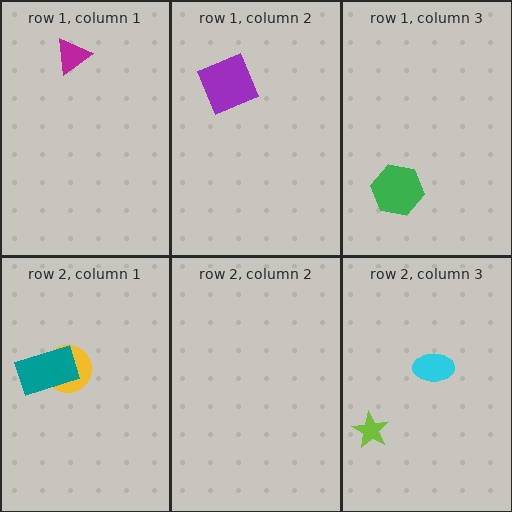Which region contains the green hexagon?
The row 1, column 3 region.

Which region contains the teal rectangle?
The row 2, column 1 region.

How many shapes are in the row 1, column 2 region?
1.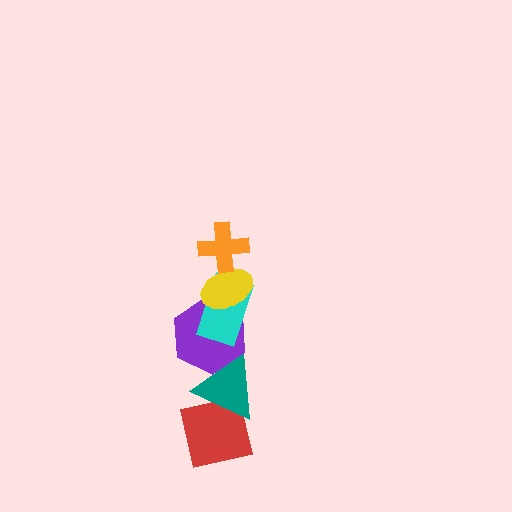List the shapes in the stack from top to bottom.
From top to bottom: the orange cross, the yellow ellipse, the cyan rectangle, the purple hexagon, the teal triangle, the red square.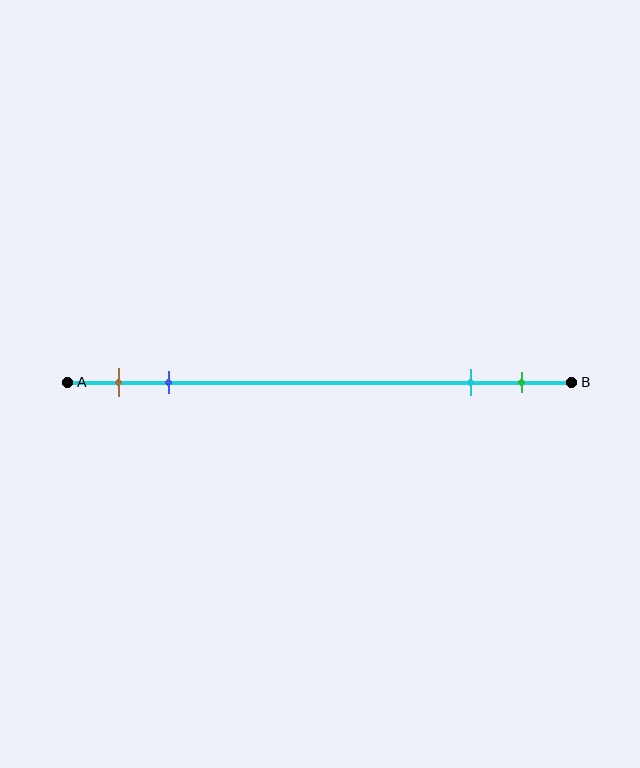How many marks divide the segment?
There are 4 marks dividing the segment.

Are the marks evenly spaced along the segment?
No, the marks are not evenly spaced.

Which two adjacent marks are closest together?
The cyan and green marks are the closest adjacent pair.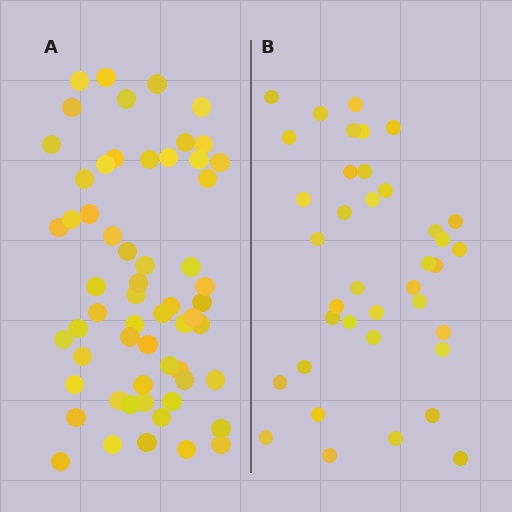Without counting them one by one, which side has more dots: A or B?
Region A (the left region) has more dots.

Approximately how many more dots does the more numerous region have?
Region A has approximately 20 more dots than region B.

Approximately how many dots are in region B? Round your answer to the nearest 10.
About 40 dots. (The exact count is 38, which rounds to 40.)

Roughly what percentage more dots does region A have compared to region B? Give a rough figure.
About 55% more.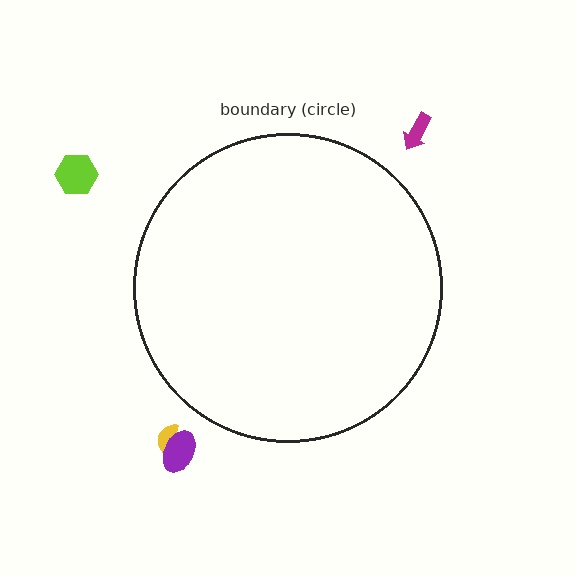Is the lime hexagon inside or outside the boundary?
Outside.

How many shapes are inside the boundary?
0 inside, 4 outside.